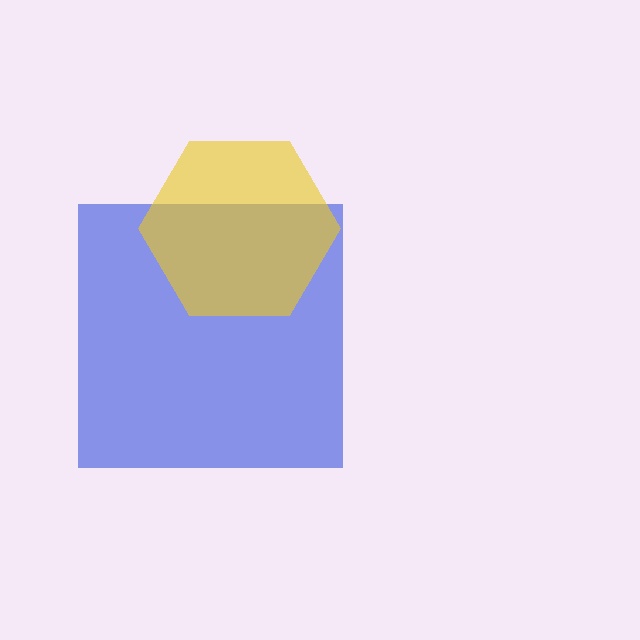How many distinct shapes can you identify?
There are 2 distinct shapes: a blue square, a yellow hexagon.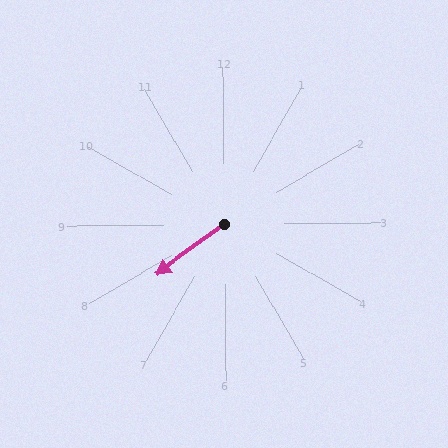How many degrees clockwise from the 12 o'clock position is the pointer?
Approximately 234 degrees.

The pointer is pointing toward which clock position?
Roughly 8 o'clock.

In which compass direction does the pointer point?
Southwest.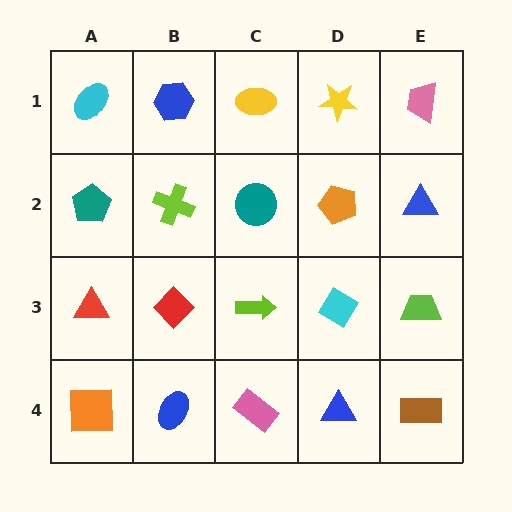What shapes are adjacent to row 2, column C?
A yellow ellipse (row 1, column C), a lime arrow (row 3, column C), a lime cross (row 2, column B), an orange pentagon (row 2, column D).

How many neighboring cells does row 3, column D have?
4.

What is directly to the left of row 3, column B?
A red triangle.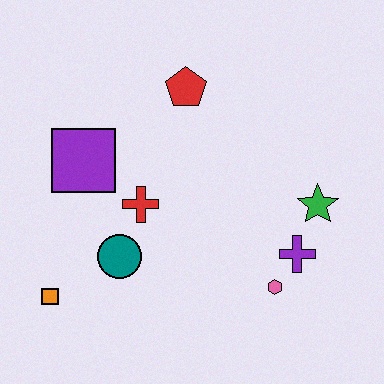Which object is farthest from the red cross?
The green star is farthest from the red cross.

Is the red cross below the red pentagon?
Yes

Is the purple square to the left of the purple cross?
Yes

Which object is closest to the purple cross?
The pink hexagon is closest to the purple cross.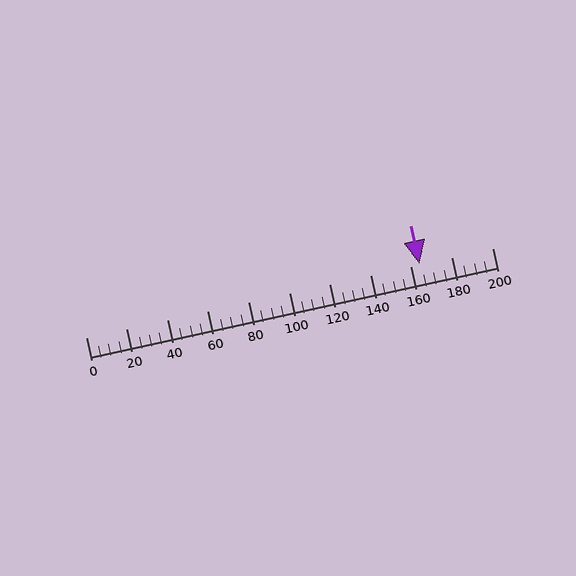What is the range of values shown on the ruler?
The ruler shows values from 0 to 200.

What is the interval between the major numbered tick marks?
The major tick marks are spaced 20 units apart.